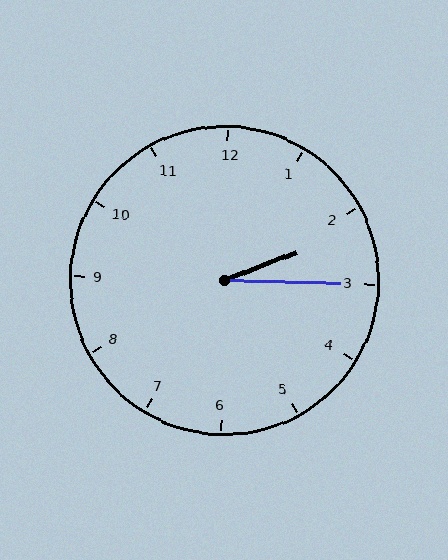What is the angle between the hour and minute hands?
Approximately 22 degrees.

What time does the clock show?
2:15.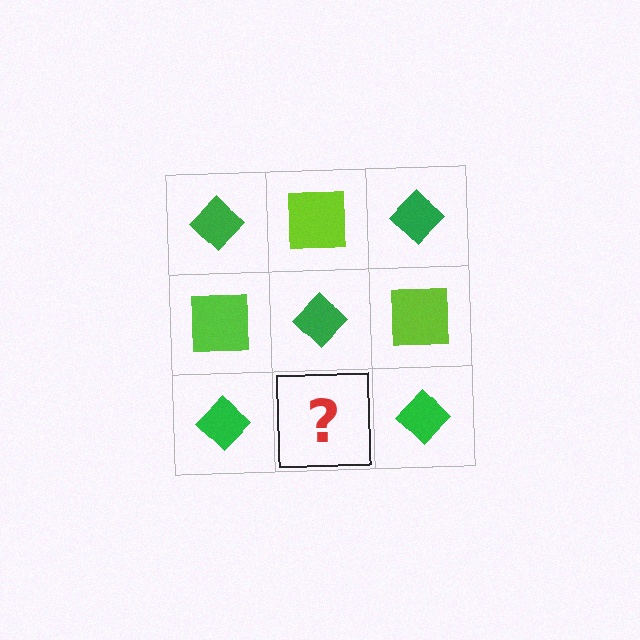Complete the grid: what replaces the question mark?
The question mark should be replaced with a lime square.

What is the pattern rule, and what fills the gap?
The rule is that it alternates green diamond and lime square in a checkerboard pattern. The gap should be filled with a lime square.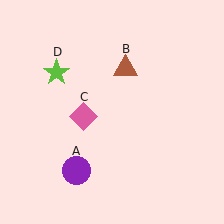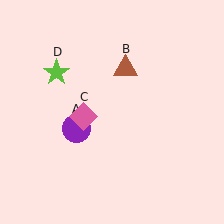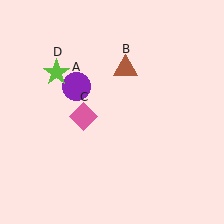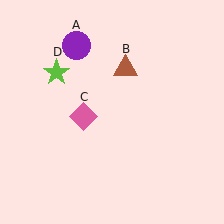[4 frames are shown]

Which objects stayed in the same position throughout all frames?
Brown triangle (object B) and pink diamond (object C) and lime star (object D) remained stationary.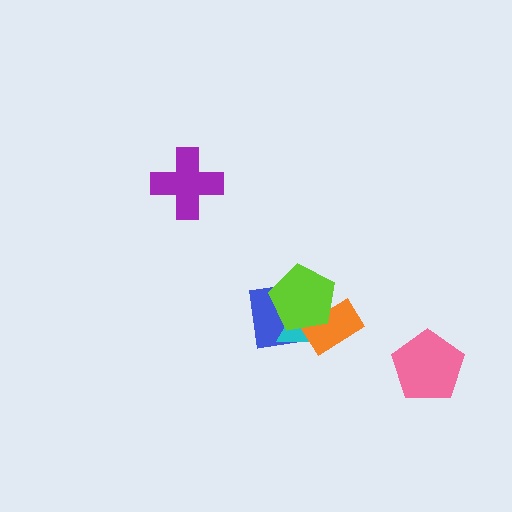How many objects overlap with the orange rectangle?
2 objects overlap with the orange rectangle.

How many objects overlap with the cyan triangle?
3 objects overlap with the cyan triangle.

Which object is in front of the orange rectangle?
The lime pentagon is in front of the orange rectangle.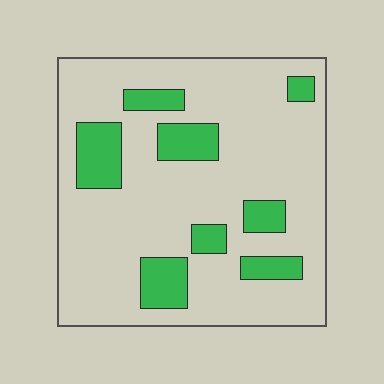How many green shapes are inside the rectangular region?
8.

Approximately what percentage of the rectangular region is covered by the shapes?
Approximately 20%.